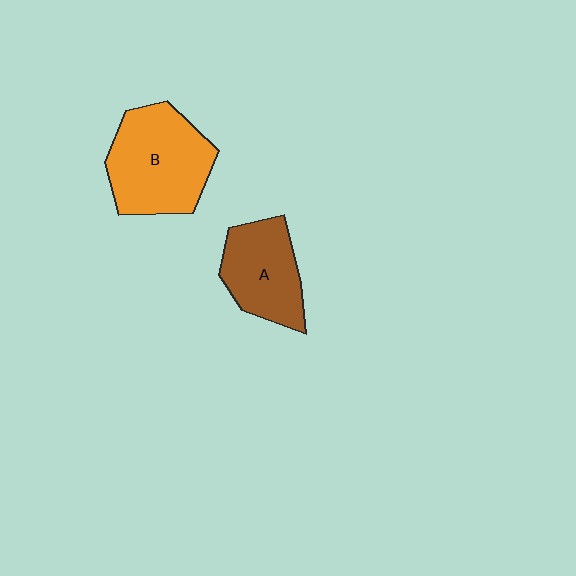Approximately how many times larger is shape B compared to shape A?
Approximately 1.4 times.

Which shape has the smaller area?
Shape A (brown).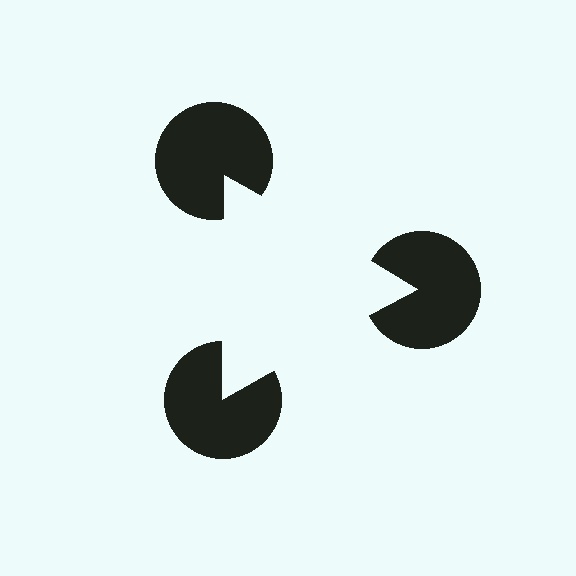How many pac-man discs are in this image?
There are 3 — one at each vertex of the illusory triangle.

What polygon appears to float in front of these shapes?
An illusory triangle — its edges are inferred from the aligned wedge cuts in the pac-man discs, not physically drawn.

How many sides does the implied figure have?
3 sides.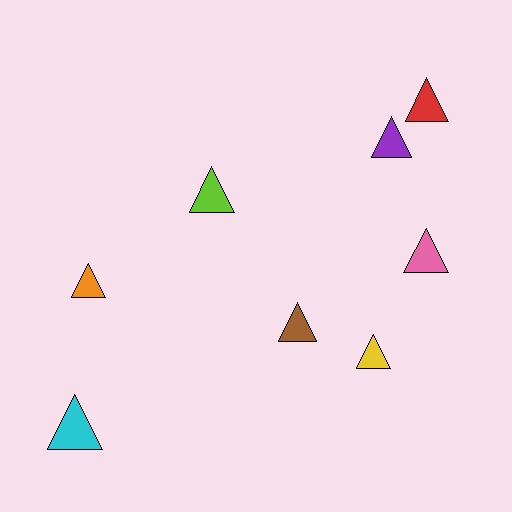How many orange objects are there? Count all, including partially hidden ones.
There is 1 orange object.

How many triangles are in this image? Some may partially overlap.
There are 8 triangles.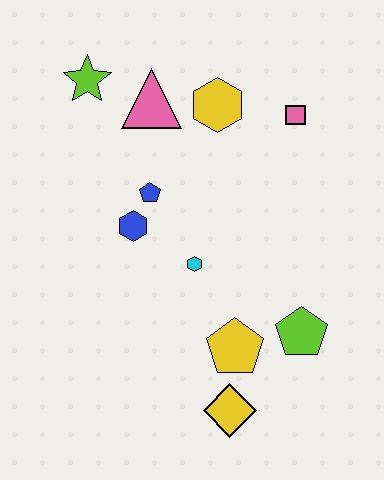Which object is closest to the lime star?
The pink triangle is closest to the lime star.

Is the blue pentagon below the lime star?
Yes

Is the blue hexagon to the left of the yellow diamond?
Yes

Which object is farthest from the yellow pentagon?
The lime star is farthest from the yellow pentagon.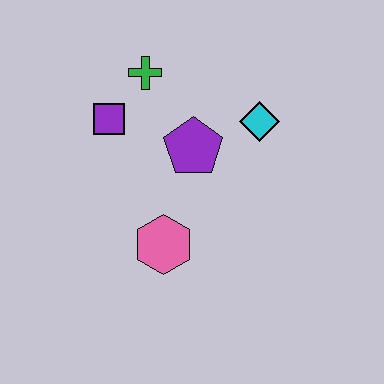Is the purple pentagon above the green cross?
No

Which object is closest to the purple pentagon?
The cyan diamond is closest to the purple pentagon.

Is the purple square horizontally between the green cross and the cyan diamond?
No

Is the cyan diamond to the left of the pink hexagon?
No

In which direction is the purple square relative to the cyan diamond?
The purple square is to the left of the cyan diamond.